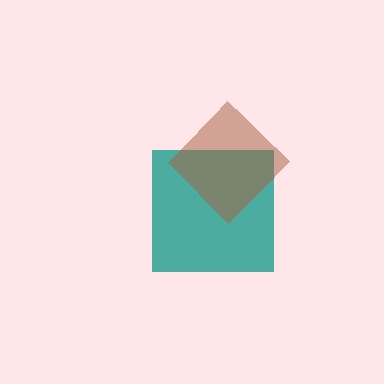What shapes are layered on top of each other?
The layered shapes are: a teal square, a brown diamond.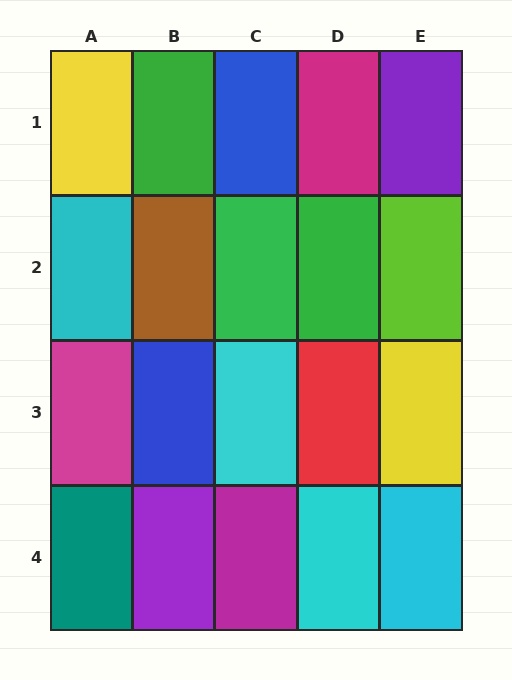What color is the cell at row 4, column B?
Purple.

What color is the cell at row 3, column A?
Magenta.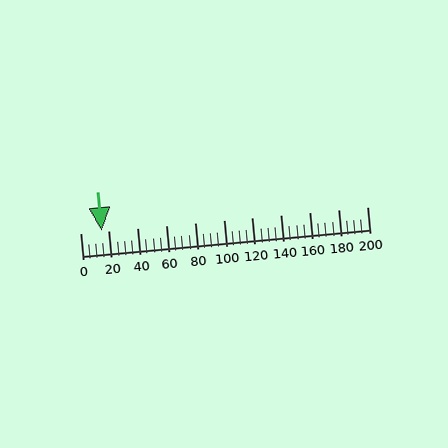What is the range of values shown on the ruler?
The ruler shows values from 0 to 200.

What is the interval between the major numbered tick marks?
The major tick marks are spaced 20 units apart.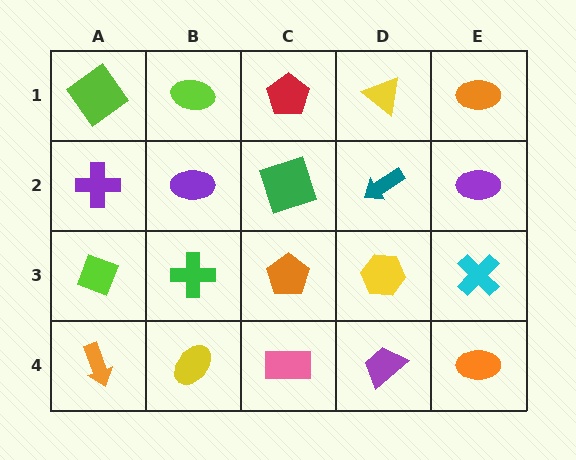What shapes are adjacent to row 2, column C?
A red pentagon (row 1, column C), an orange pentagon (row 3, column C), a purple ellipse (row 2, column B), a teal arrow (row 2, column D).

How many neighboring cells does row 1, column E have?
2.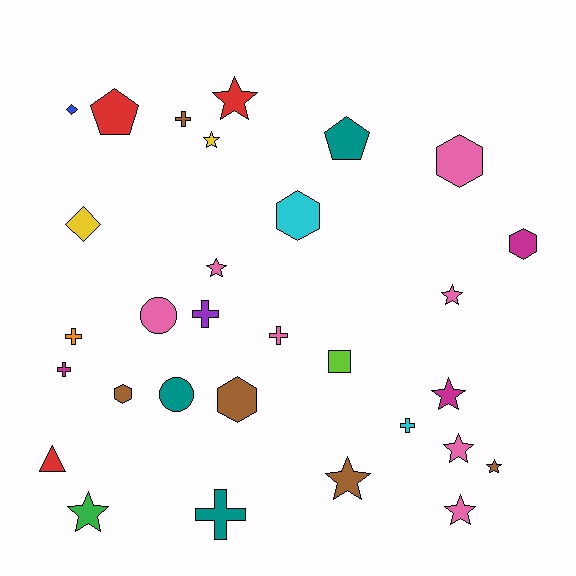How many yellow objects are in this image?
There are 2 yellow objects.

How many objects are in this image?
There are 30 objects.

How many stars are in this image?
There are 10 stars.